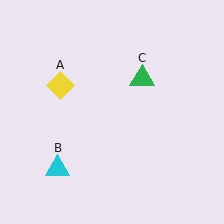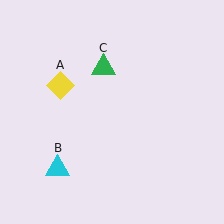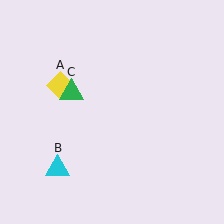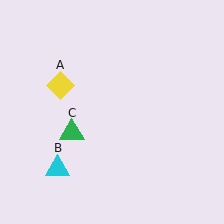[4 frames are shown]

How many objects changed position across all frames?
1 object changed position: green triangle (object C).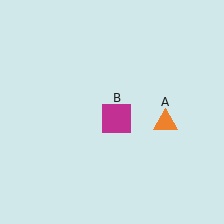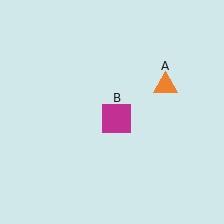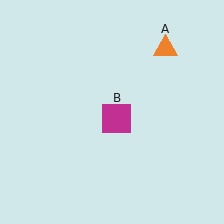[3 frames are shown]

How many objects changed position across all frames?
1 object changed position: orange triangle (object A).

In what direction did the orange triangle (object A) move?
The orange triangle (object A) moved up.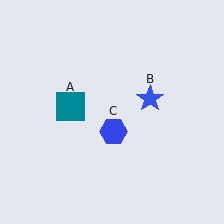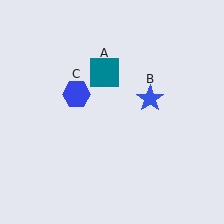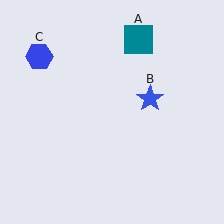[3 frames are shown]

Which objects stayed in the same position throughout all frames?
Blue star (object B) remained stationary.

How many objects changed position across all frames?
2 objects changed position: teal square (object A), blue hexagon (object C).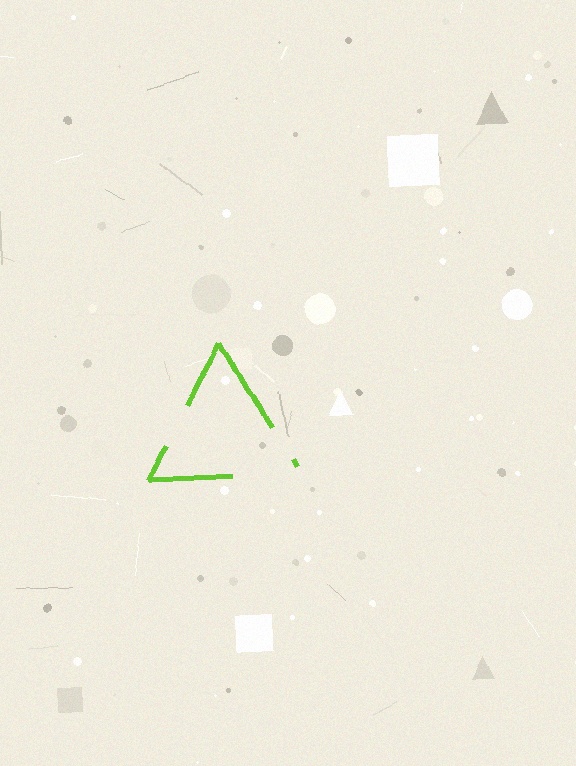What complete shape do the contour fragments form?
The contour fragments form a triangle.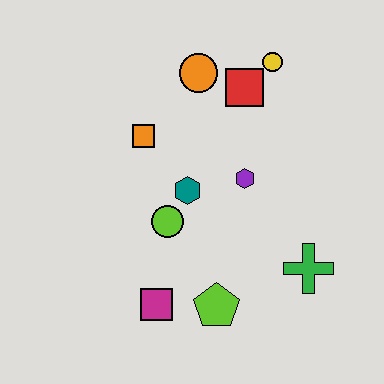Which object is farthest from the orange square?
The green cross is farthest from the orange square.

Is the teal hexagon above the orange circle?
No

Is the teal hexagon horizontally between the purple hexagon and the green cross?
No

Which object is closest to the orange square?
The teal hexagon is closest to the orange square.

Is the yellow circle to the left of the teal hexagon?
No